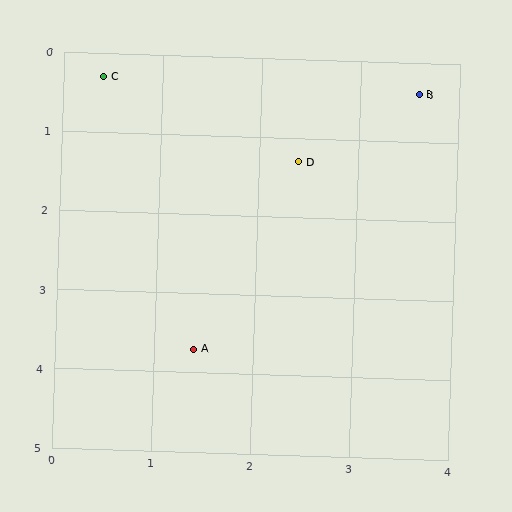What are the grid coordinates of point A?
Point A is at approximately (1.4, 3.7).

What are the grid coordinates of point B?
Point B is at approximately (3.6, 0.4).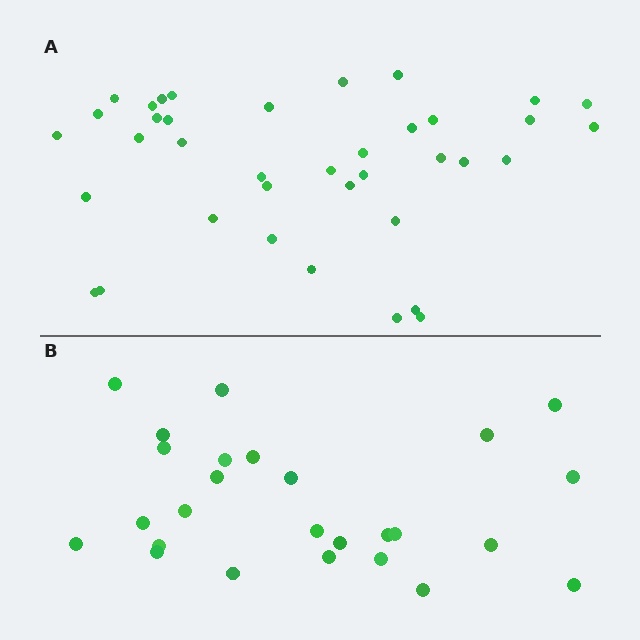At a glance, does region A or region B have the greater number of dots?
Region A (the top region) has more dots.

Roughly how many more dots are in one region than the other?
Region A has roughly 12 or so more dots than region B.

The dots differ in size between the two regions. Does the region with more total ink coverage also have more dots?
No. Region B has more total ink coverage because its dots are larger, but region A actually contains more individual dots. Total area can be misleading — the number of items is what matters here.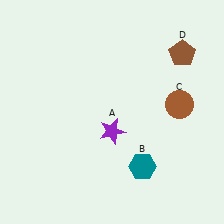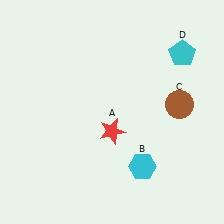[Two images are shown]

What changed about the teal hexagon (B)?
In Image 1, B is teal. In Image 2, it changed to cyan.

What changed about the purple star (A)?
In Image 1, A is purple. In Image 2, it changed to red.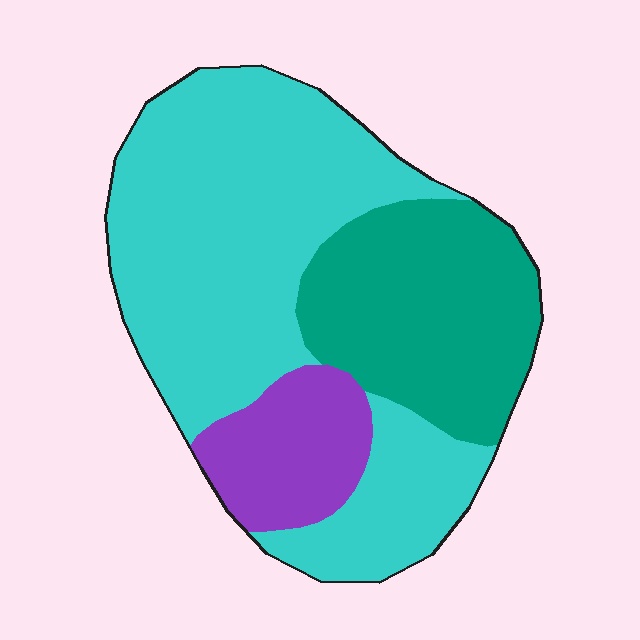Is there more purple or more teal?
Teal.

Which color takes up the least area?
Purple, at roughly 15%.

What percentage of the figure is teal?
Teal takes up about one quarter (1/4) of the figure.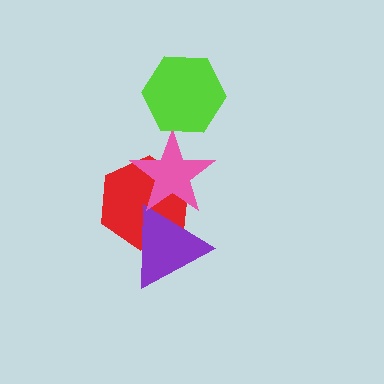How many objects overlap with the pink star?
2 objects overlap with the pink star.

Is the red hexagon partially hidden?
Yes, it is partially covered by another shape.